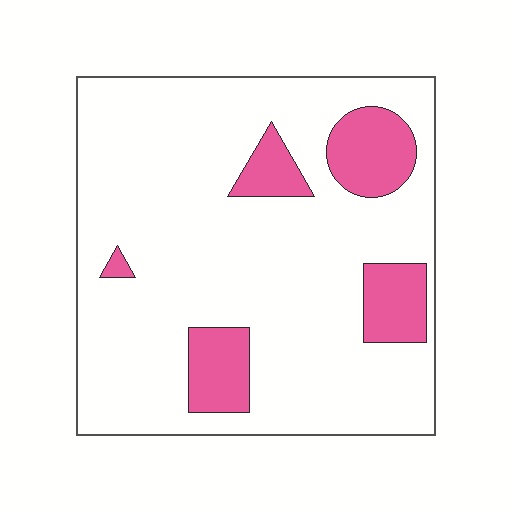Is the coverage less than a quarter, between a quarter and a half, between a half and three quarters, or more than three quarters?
Less than a quarter.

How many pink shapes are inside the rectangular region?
5.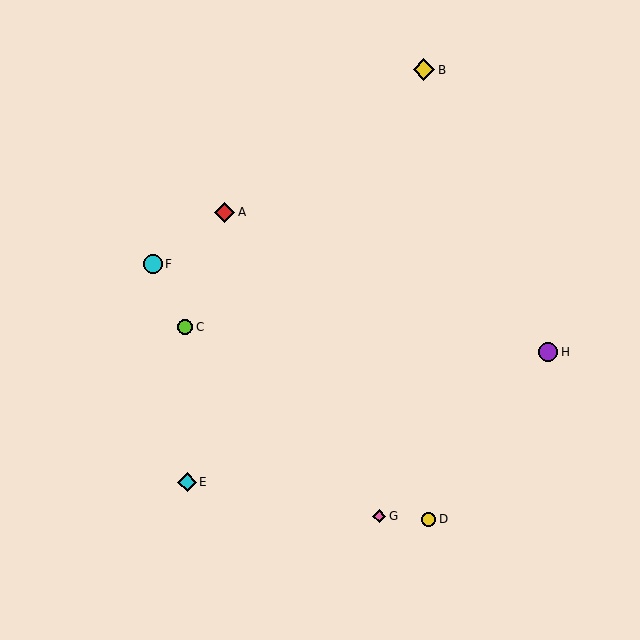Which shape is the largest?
The yellow diamond (labeled B) is the largest.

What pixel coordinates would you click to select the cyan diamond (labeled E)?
Click at (187, 482) to select the cyan diamond E.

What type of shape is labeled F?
Shape F is a cyan circle.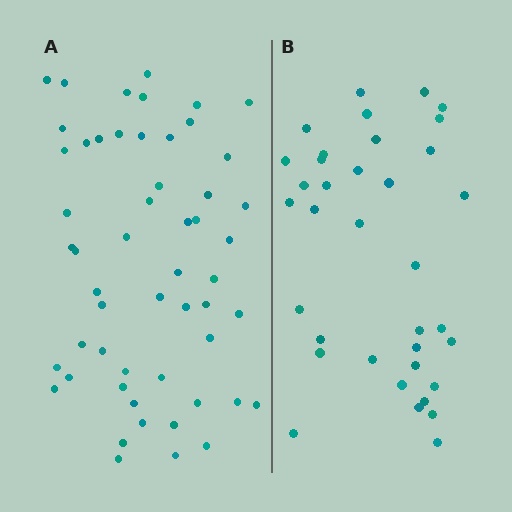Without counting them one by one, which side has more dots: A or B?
Region A (the left region) has more dots.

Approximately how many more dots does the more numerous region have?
Region A has approximately 20 more dots than region B.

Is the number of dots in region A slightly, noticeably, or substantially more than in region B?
Region A has substantially more. The ratio is roughly 1.5 to 1.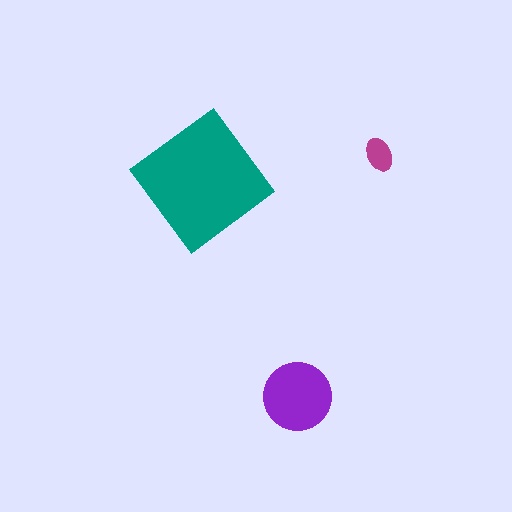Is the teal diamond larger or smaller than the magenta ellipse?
Larger.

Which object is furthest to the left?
The teal diamond is leftmost.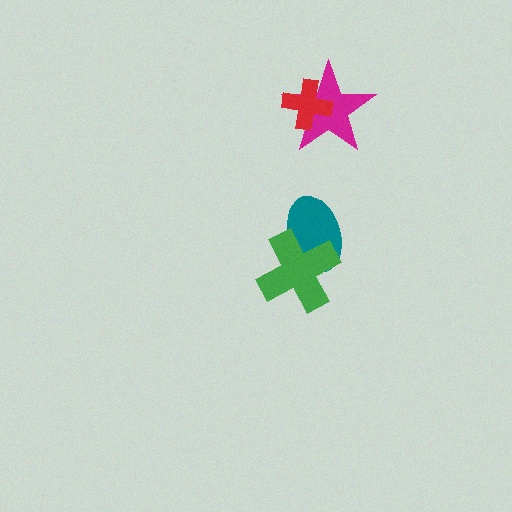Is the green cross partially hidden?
No, no other shape covers it.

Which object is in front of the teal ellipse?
The green cross is in front of the teal ellipse.